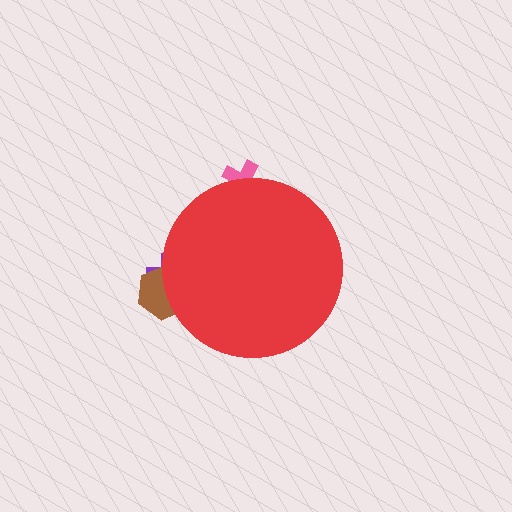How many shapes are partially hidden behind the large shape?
3 shapes are partially hidden.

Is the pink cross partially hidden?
Yes, the pink cross is partially hidden behind the red circle.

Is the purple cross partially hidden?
Yes, the purple cross is partially hidden behind the red circle.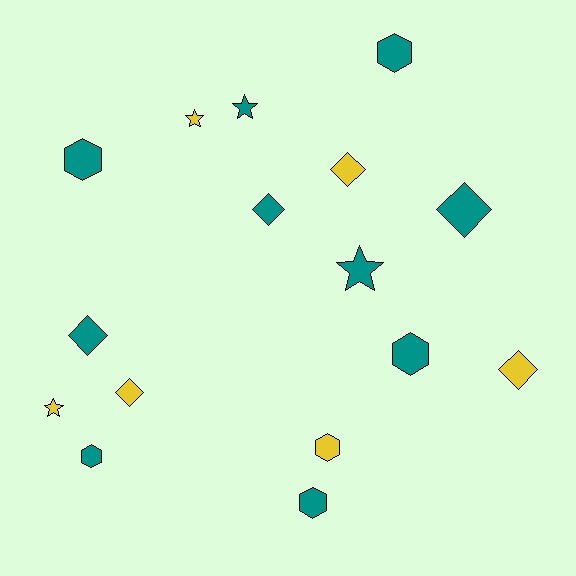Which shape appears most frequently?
Hexagon, with 6 objects.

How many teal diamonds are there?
There are 3 teal diamonds.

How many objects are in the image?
There are 16 objects.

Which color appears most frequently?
Teal, with 10 objects.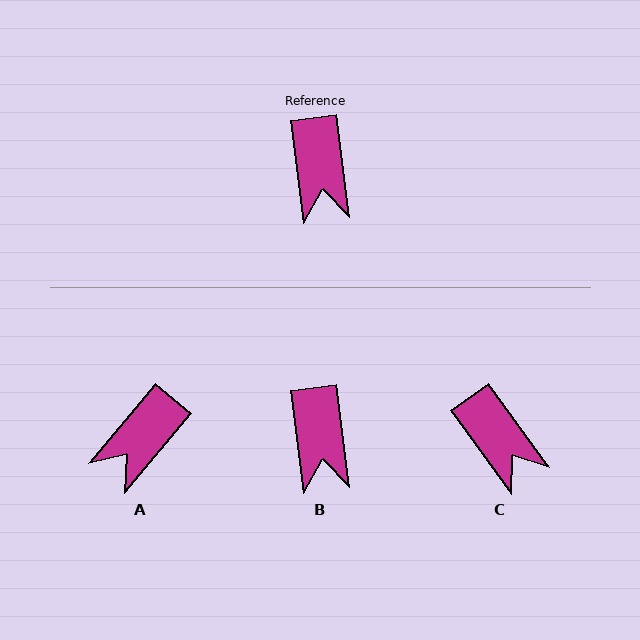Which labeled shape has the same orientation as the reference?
B.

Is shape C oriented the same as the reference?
No, it is off by about 29 degrees.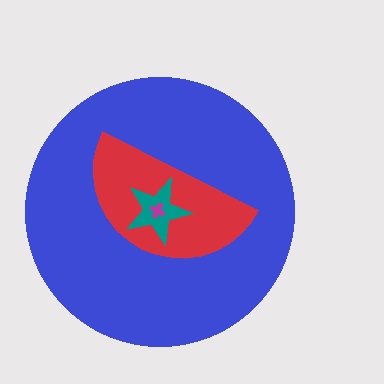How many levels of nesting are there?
4.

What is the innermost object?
The magenta cross.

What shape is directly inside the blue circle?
The red semicircle.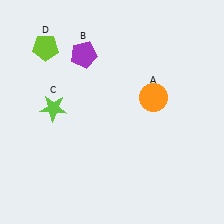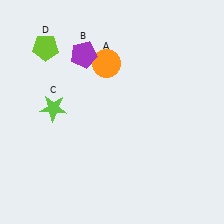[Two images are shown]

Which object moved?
The orange circle (A) moved left.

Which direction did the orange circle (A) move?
The orange circle (A) moved left.